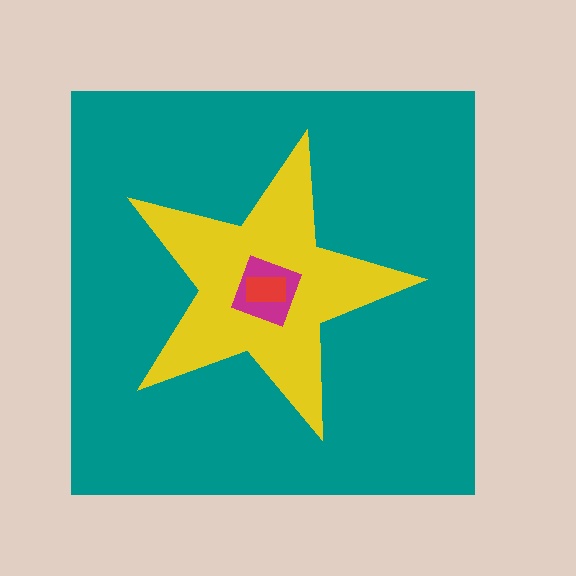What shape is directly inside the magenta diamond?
The red rectangle.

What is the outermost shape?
The teal square.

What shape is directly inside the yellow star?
The magenta diamond.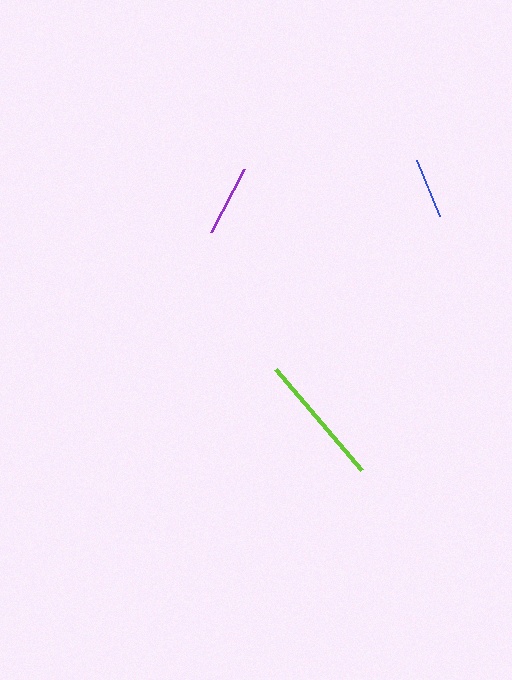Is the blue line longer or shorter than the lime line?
The lime line is longer than the blue line.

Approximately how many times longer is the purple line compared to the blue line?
The purple line is approximately 1.2 times the length of the blue line.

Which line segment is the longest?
The lime line is the longest at approximately 132 pixels.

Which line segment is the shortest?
The blue line is the shortest at approximately 61 pixels.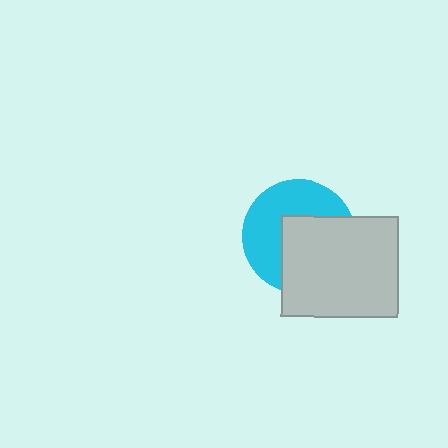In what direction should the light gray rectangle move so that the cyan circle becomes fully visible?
The light gray rectangle should move toward the lower-right. That is the shortest direction to clear the overlap and leave the cyan circle fully visible.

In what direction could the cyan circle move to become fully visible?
The cyan circle could move toward the upper-left. That would shift it out from behind the light gray rectangle entirely.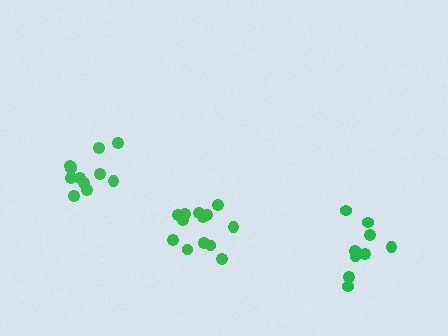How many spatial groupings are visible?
There are 3 spatial groupings.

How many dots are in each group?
Group 1: 13 dots, Group 2: 10 dots, Group 3: 12 dots (35 total).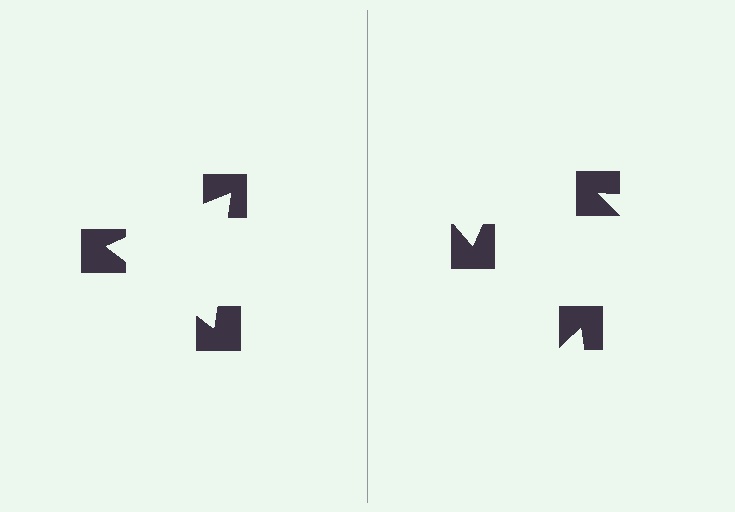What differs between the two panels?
The notched squares are positioned identically on both sides; only the wedge orientations differ. On the left they align to a triangle; on the right they are misaligned.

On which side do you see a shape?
An illusory triangle appears on the left side. On the right side the wedge cuts are rotated, so no coherent shape forms.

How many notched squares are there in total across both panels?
6 — 3 on each side.